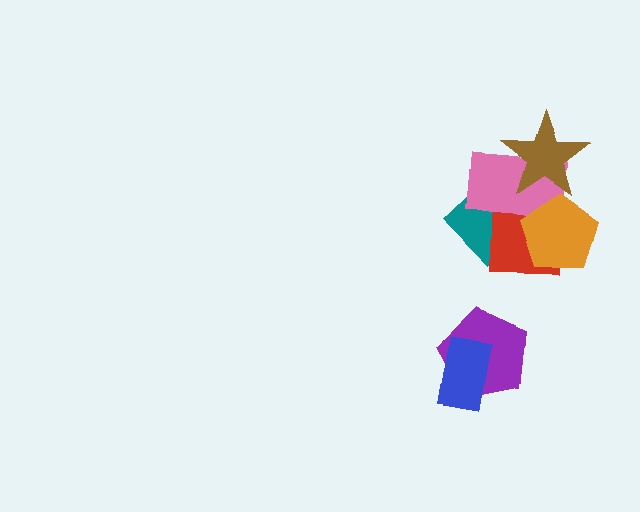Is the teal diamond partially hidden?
Yes, it is partially covered by another shape.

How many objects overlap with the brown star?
2 objects overlap with the brown star.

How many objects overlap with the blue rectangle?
1 object overlaps with the blue rectangle.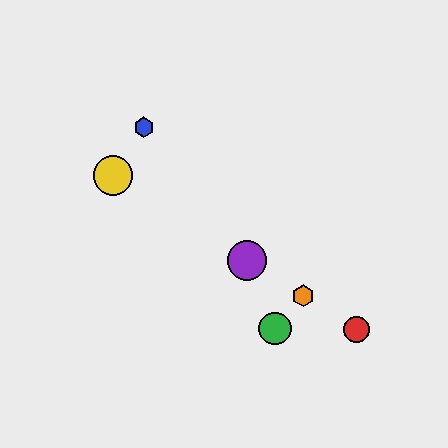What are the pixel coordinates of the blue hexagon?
The blue hexagon is at (144, 127).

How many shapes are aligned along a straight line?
4 shapes (the red circle, the yellow circle, the purple circle, the orange hexagon) are aligned along a straight line.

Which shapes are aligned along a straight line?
The red circle, the yellow circle, the purple circle, the orange hexagon are aligned along a straight line.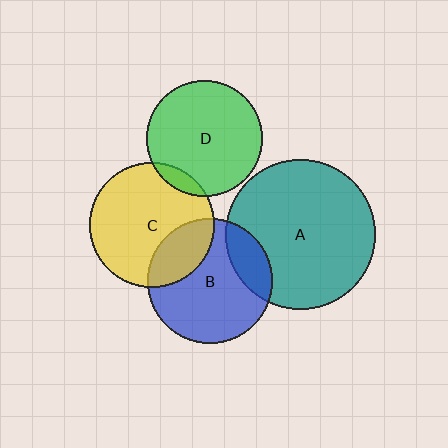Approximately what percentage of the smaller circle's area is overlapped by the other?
Approximately 10%.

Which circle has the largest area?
Circle A (teal).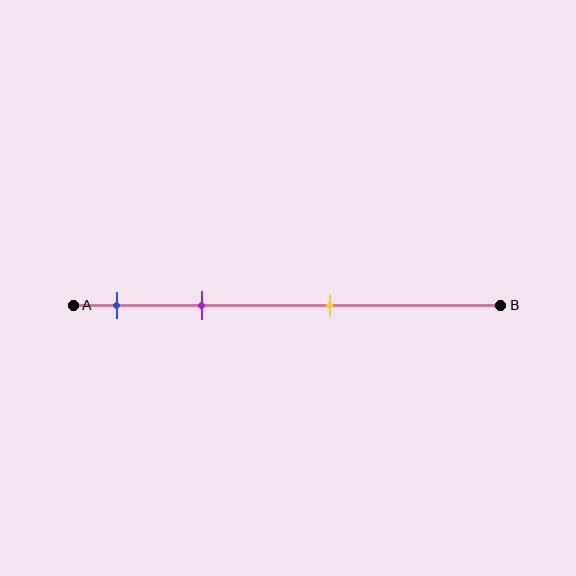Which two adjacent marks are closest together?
The blue and purple marks are the closest adjacent pair.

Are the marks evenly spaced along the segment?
No, the marks are not evenly spaced.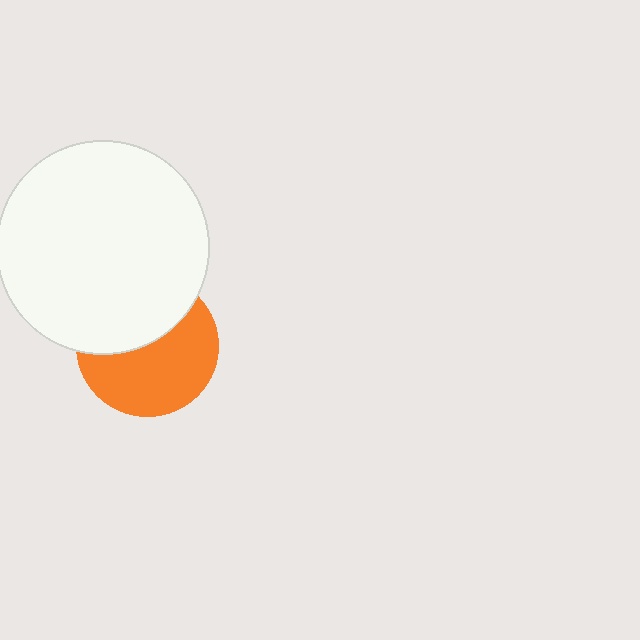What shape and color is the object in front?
The object in front is a white circle.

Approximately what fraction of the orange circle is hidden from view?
Roughly 42% of the orange circle is hidden behind the white circle.